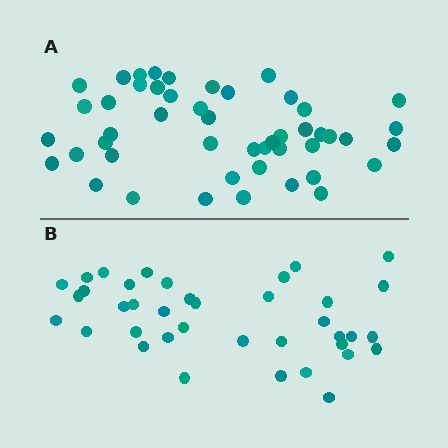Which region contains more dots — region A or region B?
Region A (the top region) has more dots.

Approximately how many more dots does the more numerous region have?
Region A has roughly 10 or so more dots than region B.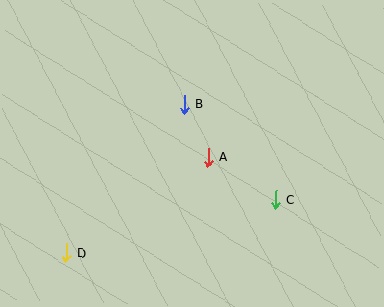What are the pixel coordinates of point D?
Point D is at (66, 253).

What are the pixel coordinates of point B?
Point B is at (184, 104).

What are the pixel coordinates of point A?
Point A is at (208, 157).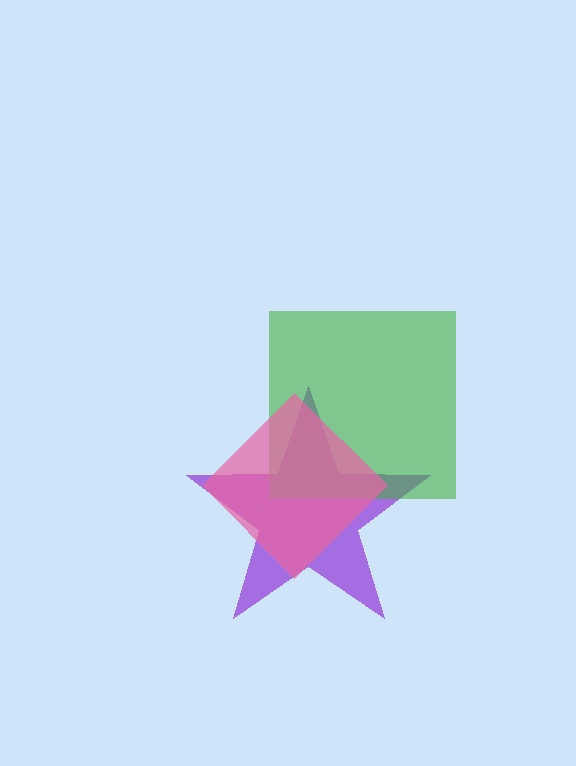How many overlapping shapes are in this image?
There are 3 overlapping shapes in the image.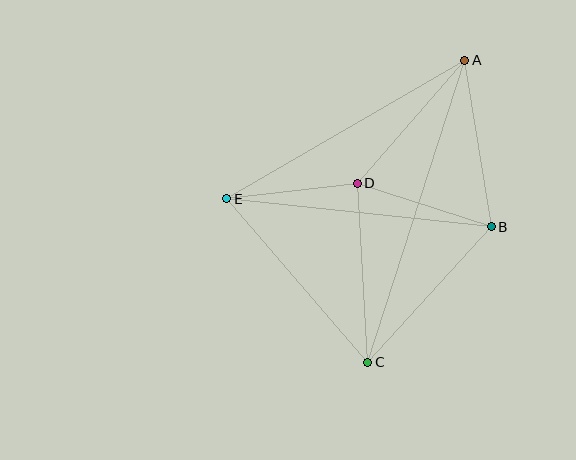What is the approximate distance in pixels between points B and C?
The distance between B and C is approximately 183 pixels.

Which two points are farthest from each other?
Points A and C are farthest from each other.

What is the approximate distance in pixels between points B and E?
The distance between B and E is approximately 266 pixels.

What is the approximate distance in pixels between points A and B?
The distance between A and B is approximately 169 pixels.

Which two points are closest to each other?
Points D and E are closest to each other.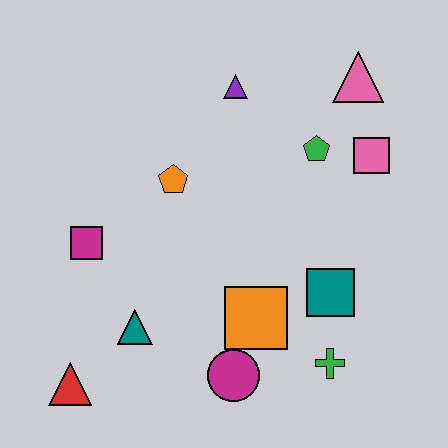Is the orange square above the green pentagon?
No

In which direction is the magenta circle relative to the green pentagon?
The magenta circle is below the green pentagon.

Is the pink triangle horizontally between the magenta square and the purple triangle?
No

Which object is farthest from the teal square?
The red triangle is farthest from the teal square.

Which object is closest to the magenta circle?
The orange square is closest to the magenta circle.